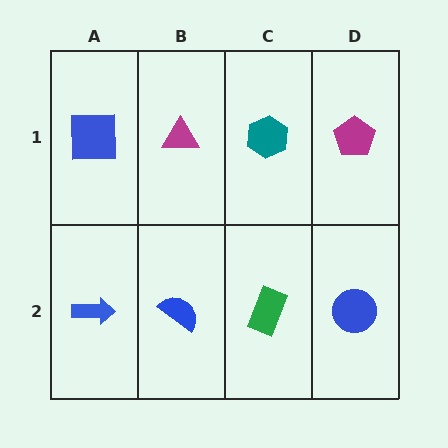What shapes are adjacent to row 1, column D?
A blue circle (row 2, column D), a teal hexagon (row 1, column C).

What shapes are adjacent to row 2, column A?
A blue square (row 1, column A), a blue semicircle (row 2, column B).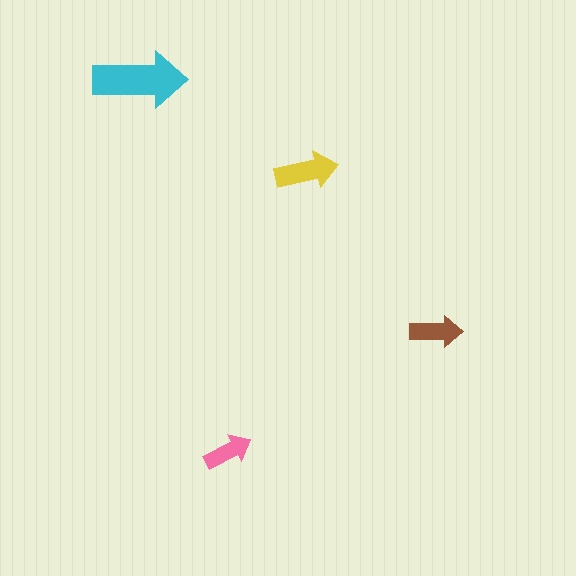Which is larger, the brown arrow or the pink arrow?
The brown one.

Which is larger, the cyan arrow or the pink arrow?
The cyan one.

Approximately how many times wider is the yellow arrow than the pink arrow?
About 1.5 times wider.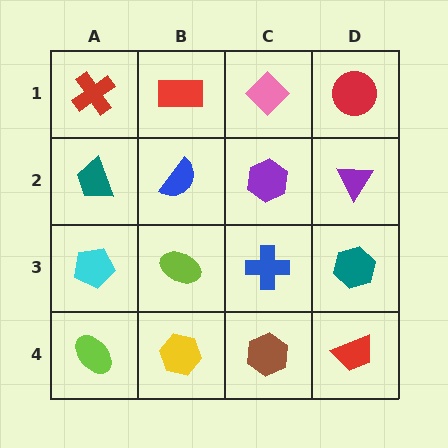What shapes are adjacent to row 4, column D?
A teal hexagon (row 3, column D), a brown hexagon (row 4, column C).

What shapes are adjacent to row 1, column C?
A purple hexagon (row 2, column C), a red rectangle (row 1, column B), a red circle (row 1, column D).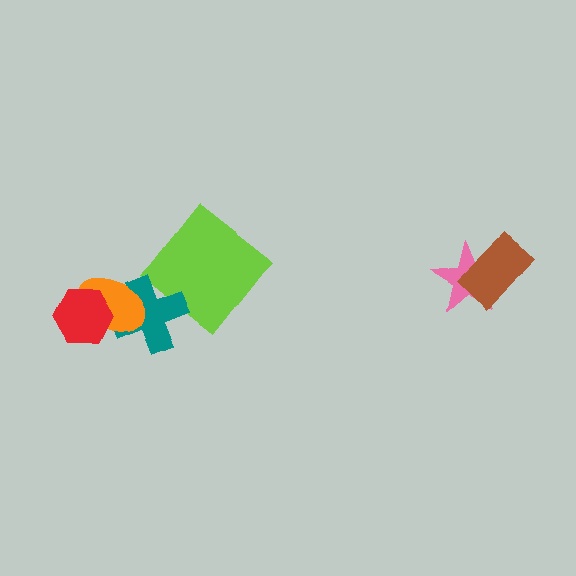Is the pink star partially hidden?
Yes, it is partially covered by another shape.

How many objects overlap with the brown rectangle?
1 object overlaps with the brown rectangle.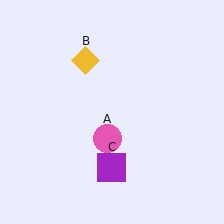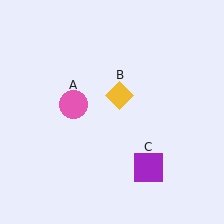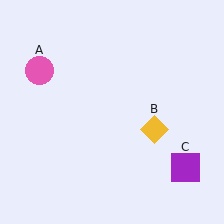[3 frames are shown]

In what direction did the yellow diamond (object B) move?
The yellow diamond (object B) moved down and to the right.